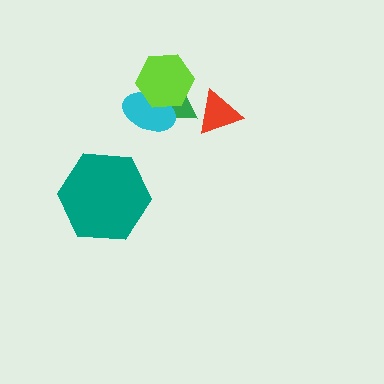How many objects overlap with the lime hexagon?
2 objects overlap with the lime hexagon.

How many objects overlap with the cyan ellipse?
2 objects overlap with the cyan ellipse.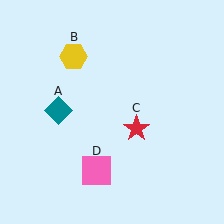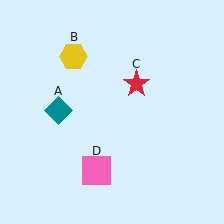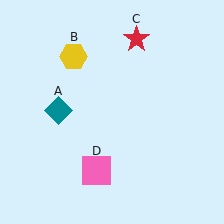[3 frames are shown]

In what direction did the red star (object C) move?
The red star (object C) moved up.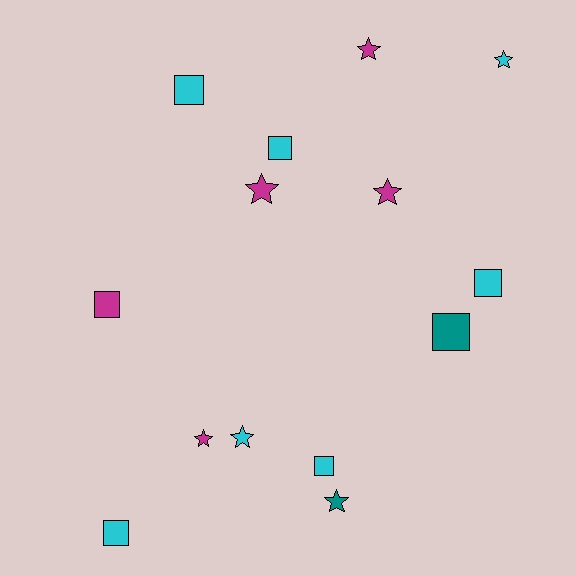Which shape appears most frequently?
Square, with 7 objects.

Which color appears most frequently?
Cyan, with 7 objects.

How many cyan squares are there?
There are 5 cyan squares.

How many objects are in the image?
There are 14 objects.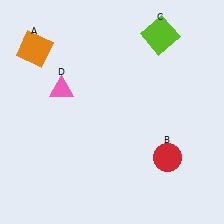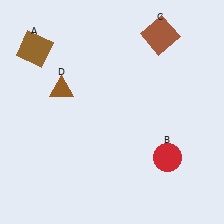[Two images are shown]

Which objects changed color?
A changed from orange to brown. C changed from lime to brown. D changed from pink to brown.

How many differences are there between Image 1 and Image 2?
There are 3 differences between the two images.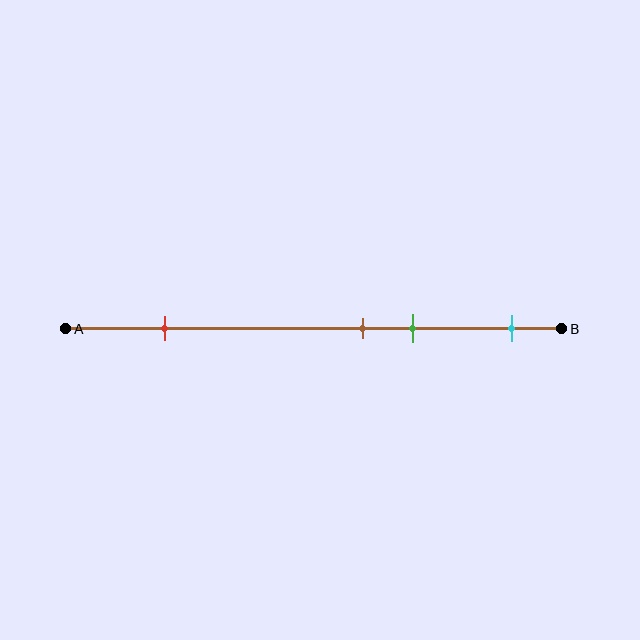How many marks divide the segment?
There are 4 marks dividing the segment.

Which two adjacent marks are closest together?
The brown and green marks are the closest adjacent pair.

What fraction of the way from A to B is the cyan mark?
The cyan mark is approximately 90% (0.9) of the way from A to B.